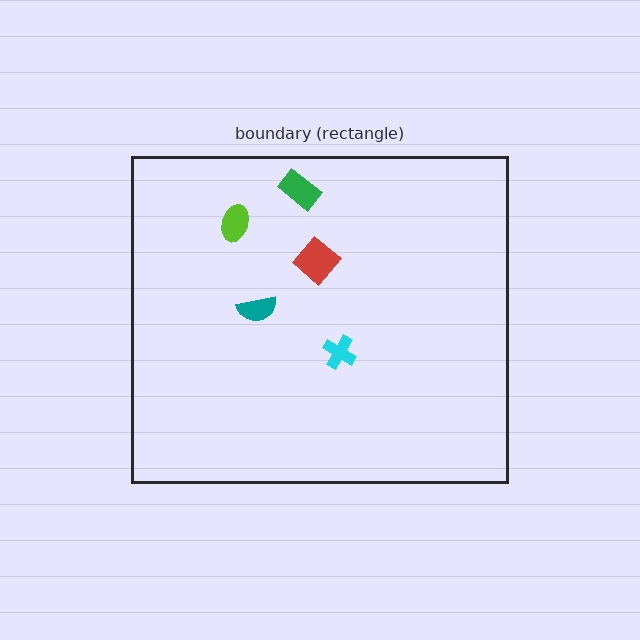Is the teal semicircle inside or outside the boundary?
Inside.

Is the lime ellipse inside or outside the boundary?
Inside.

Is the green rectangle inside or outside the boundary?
Inside.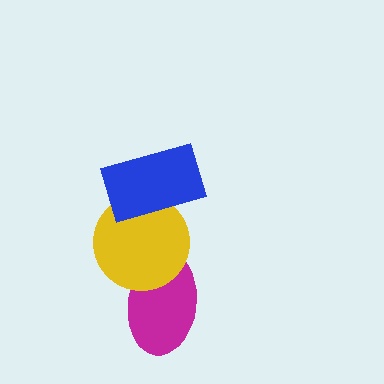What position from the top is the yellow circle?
The yellow circle is 2nd from the top.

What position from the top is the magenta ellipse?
The magenta ellipse is 3rd from the top.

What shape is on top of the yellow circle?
The blue rectangle is on top of the yellow circle.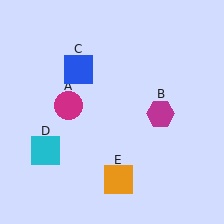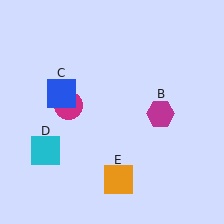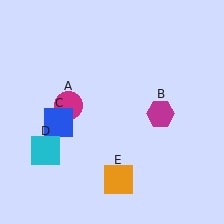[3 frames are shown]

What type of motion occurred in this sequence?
The blue square (object C) rotated counterclockwise around the center of the scene.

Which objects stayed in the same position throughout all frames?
Magenta circle (object A) and magenta hexagon (object B) and cyan square (object D) and orange square (object E) remained stationary.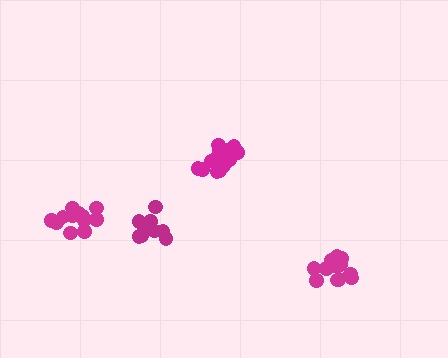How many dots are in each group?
Group 1: 17 dots, Group 2: 15 dots, Group 3: 12 dots, Group 4: 12 dots (56 total).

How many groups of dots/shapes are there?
There are 4 groups.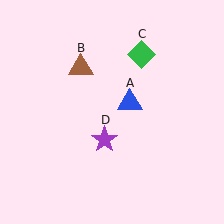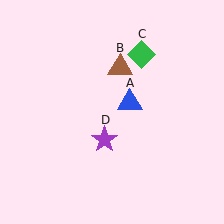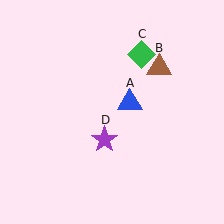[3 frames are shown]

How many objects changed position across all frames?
1 object changed position: brown triangle (object B).